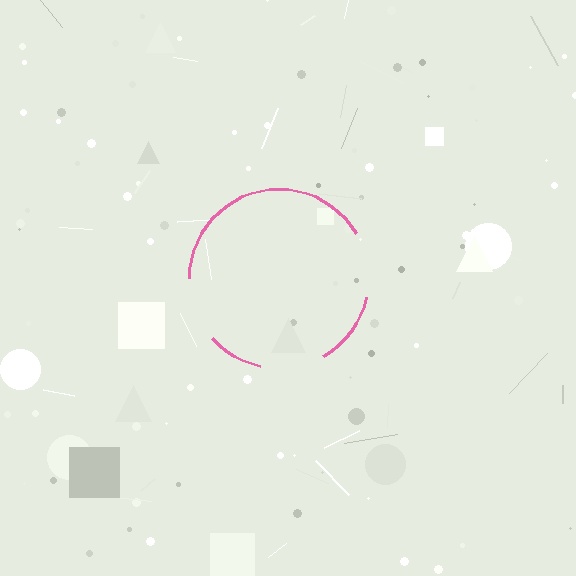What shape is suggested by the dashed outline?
The dashed outline suggests a circle.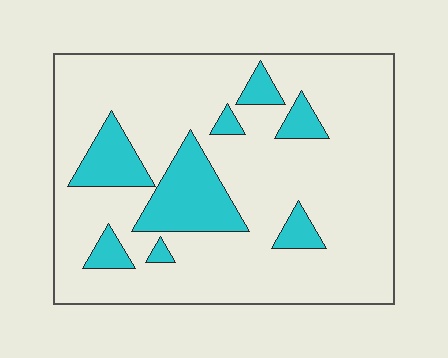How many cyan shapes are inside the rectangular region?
8.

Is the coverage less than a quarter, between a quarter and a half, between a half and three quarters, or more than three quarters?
Less than a quarter.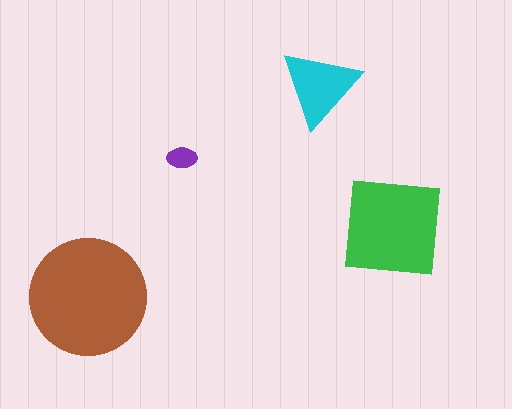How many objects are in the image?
There are 4 objects in the image.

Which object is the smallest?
The purple ellipse.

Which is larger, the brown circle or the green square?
The brown circle.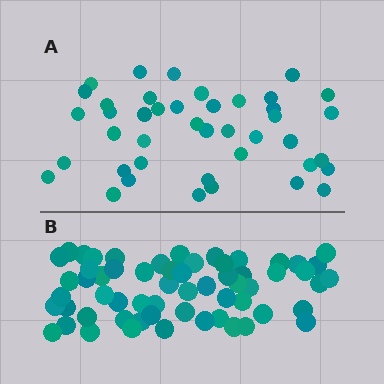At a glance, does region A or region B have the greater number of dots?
Region B (the bottom region) has more dots.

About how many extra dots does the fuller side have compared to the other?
Region B has approximately 20 more dots than region A.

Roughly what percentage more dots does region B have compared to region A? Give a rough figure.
About 45% more.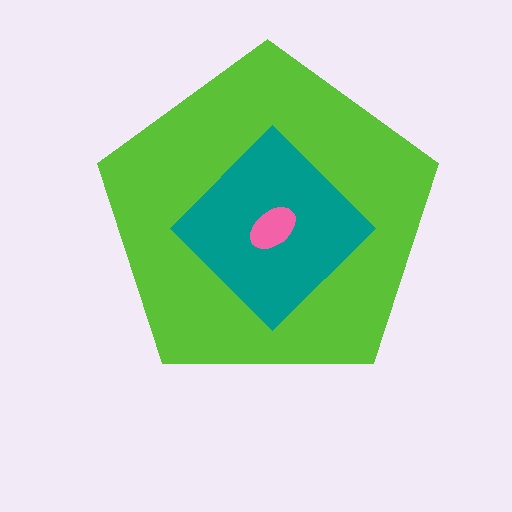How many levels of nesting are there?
3.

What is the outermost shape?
The lime pentagon.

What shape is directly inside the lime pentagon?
The teal diamond.